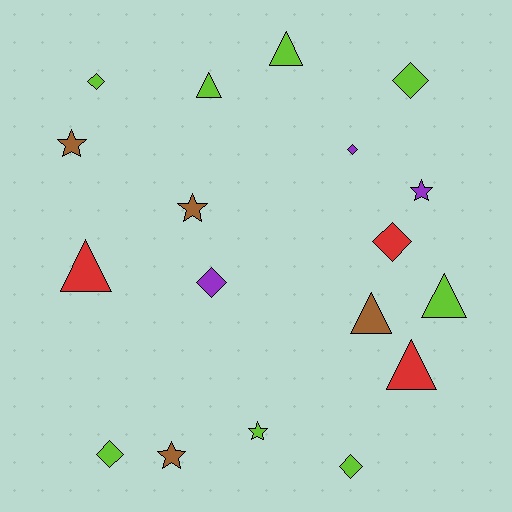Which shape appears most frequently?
Diamond, with 7 objects.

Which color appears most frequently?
Lime, with 8 objects.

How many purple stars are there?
There is 1 purple star.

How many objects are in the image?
There are 18 objects.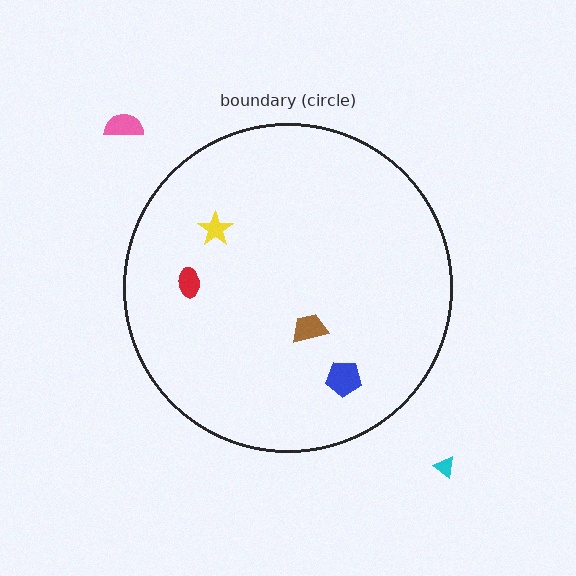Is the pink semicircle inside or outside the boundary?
Outside.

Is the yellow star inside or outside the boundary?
Inside.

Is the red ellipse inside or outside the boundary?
Inside.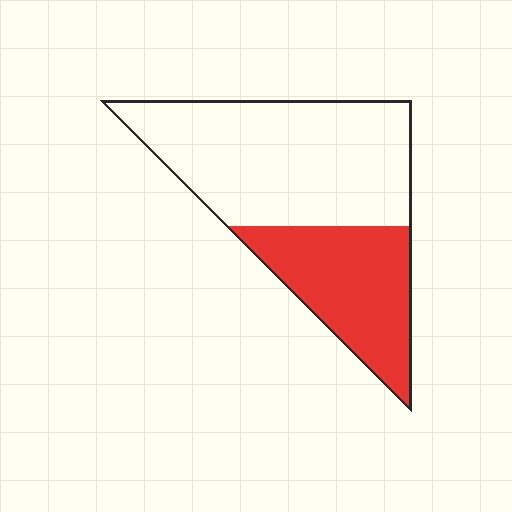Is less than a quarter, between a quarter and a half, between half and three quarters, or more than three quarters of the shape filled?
Between a quarter and a half.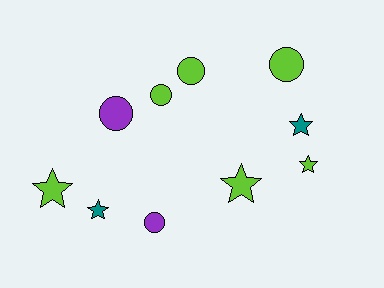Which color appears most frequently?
Lime, with 6 objects.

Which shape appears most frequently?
Star, with 5 objects.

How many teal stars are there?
There are 2 teal stars.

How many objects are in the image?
There are 10 objects.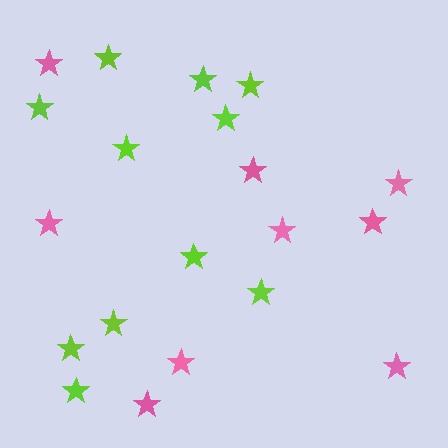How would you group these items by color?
There are 2 groups: one group of pink stars (9) and one group of lime stars (11).